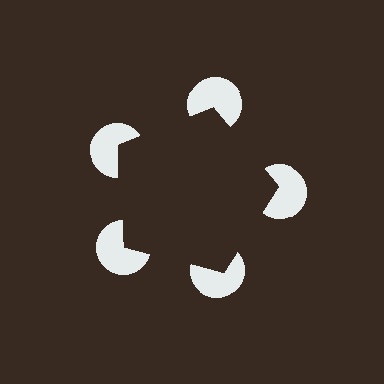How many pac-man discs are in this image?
There are 5 — one at each vertex of the illusory pentagon.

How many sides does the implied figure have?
5 sides.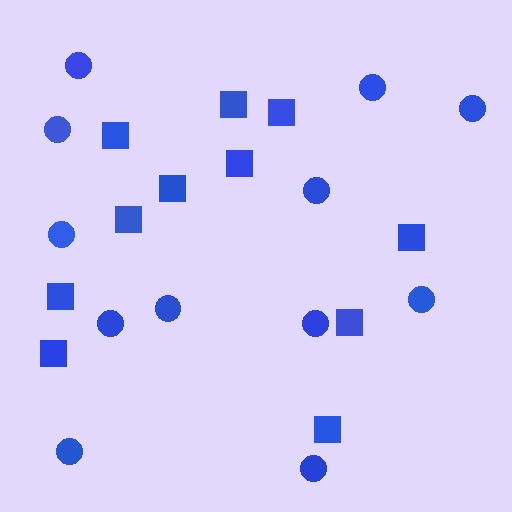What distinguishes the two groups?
There are 2 groups: one group of circles (12) and one group of squares (11).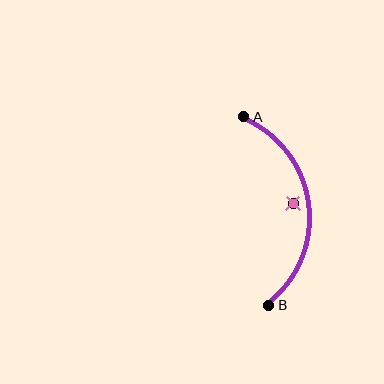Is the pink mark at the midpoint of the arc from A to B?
No — the pink mark does not lie on the arc at all. It sits slightly inside the curve.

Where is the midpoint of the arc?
The arc midpoint is the point on the curve farthest from the straight line joining A and B. It sits to the right of that line.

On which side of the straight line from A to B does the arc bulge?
The arc bulges to the right of the straight line connecting A and B.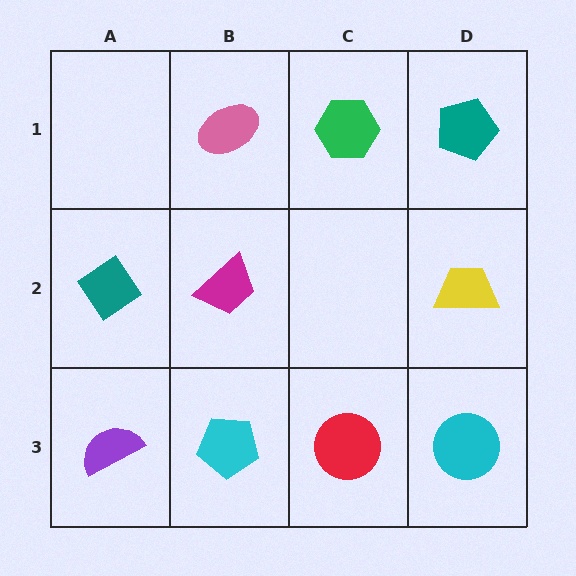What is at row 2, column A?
A teal diamond.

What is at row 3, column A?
A purple semicircle.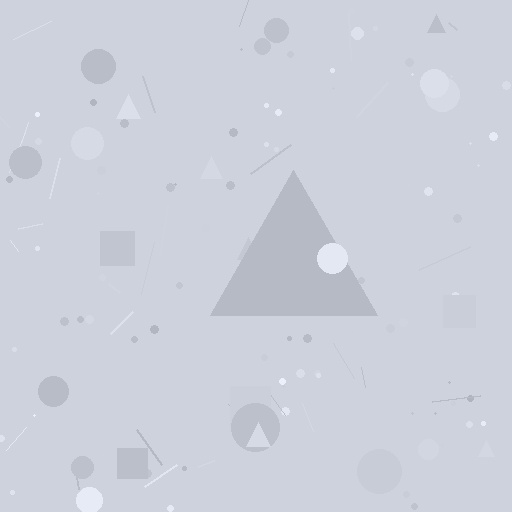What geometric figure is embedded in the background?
A triangle is embedded in the background.